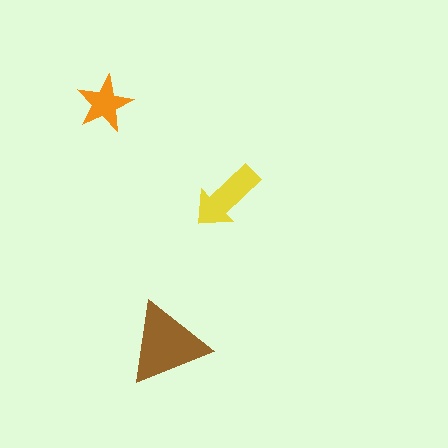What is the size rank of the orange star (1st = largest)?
3rd.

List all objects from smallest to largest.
The orange star, the yellow arrow, the brown triangle.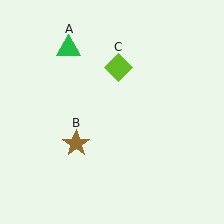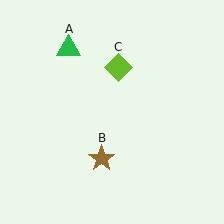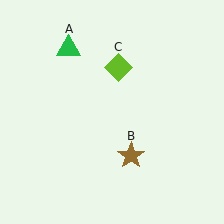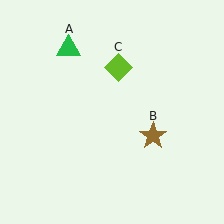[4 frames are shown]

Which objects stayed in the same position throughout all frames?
Green triangle (object A) and lime diamond (object C) remained stationary.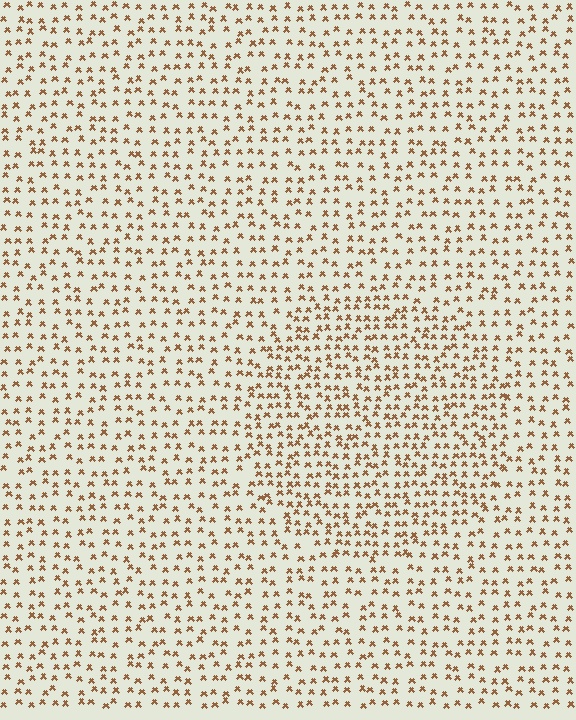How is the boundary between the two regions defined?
The boundary is defined by a change in element density (approximately 1.6x ratio). All elements are the same color, size, and shape.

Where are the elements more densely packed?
The elements are more densely packed inside the circle boundary.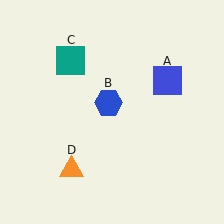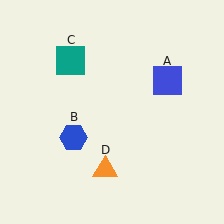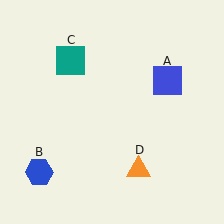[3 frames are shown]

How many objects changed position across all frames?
2 objects changed position: blue hexagon (object B), orange triangle (object D).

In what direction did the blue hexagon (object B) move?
The blue hexagon (object B) moved down and to the left.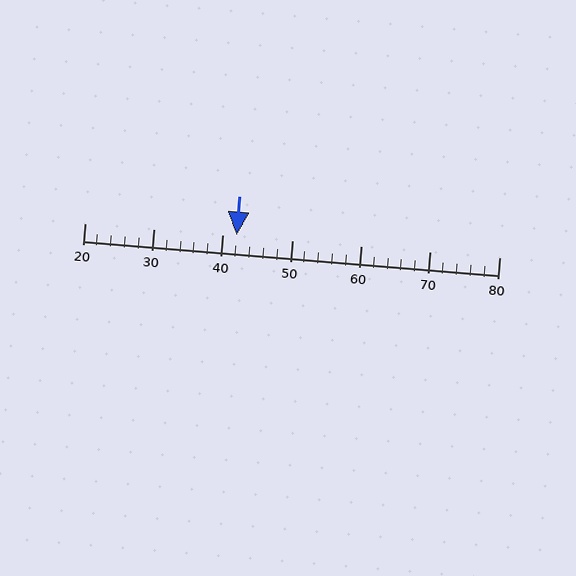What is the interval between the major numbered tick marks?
The major tick marks are spaced 10 units apart.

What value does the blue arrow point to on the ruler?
The blue arrow points to approximately 42.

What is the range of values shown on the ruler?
The ruler shows values from 20 to 80.